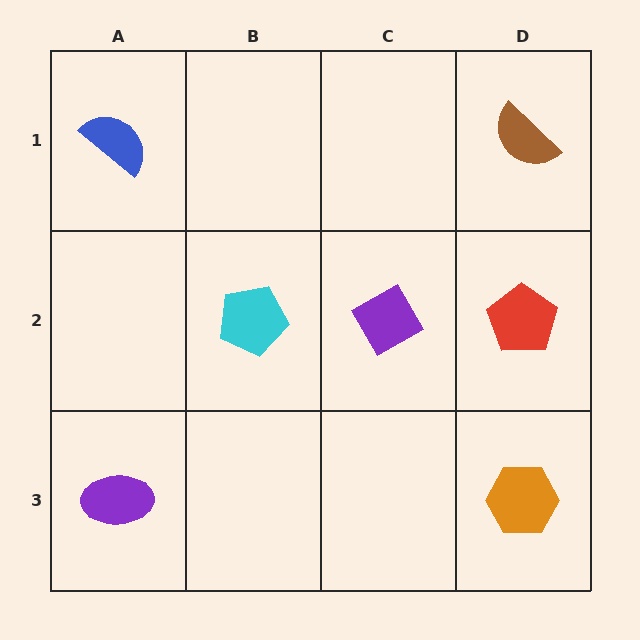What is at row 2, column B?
A cyan pentagon.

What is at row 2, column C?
A purple diamond.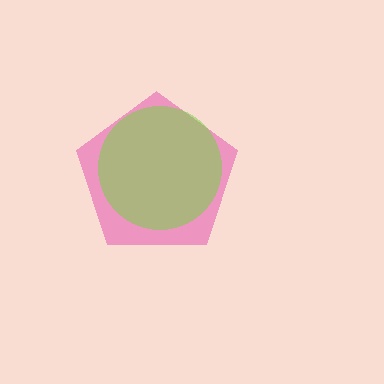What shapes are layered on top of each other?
The layered shapes are: a pink pentagon, a lime circle.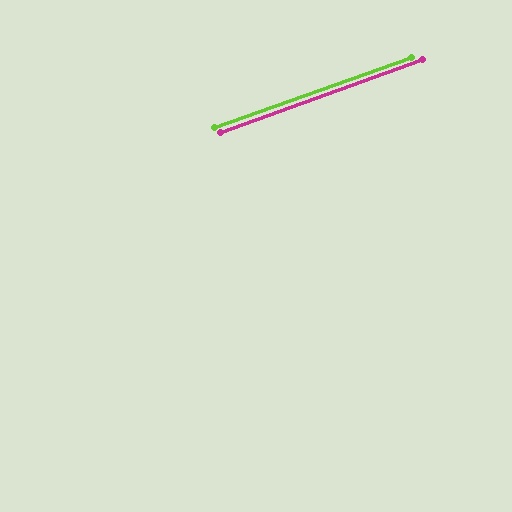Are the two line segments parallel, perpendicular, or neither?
Parallel — their directions differ by only 0.2°.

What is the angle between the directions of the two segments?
Approximately 0 degrees.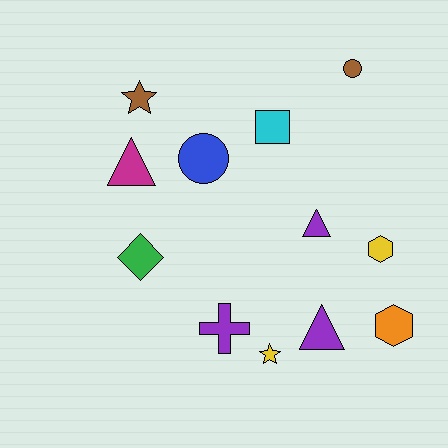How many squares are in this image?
There is 1 square.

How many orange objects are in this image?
There is 1 orange object.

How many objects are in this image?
There are 12 objects.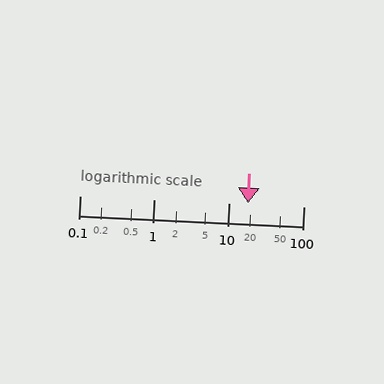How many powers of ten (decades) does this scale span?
The scale spans 3 decades, from 0.1 to 100.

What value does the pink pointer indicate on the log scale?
The pointer indicates approximately 18.